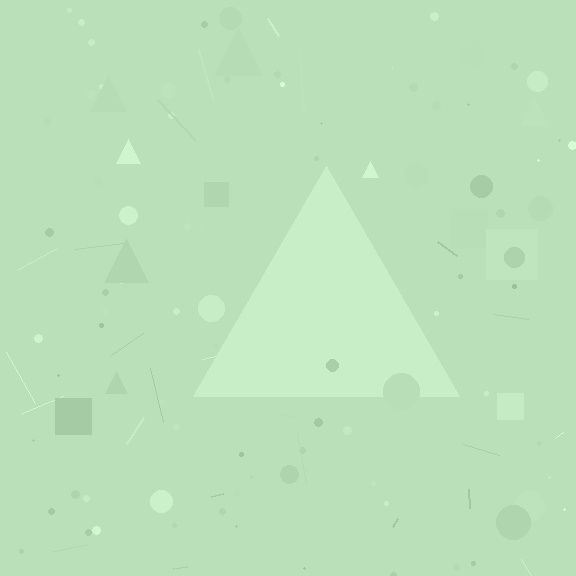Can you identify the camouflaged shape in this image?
The camouflaged shape is a triangle.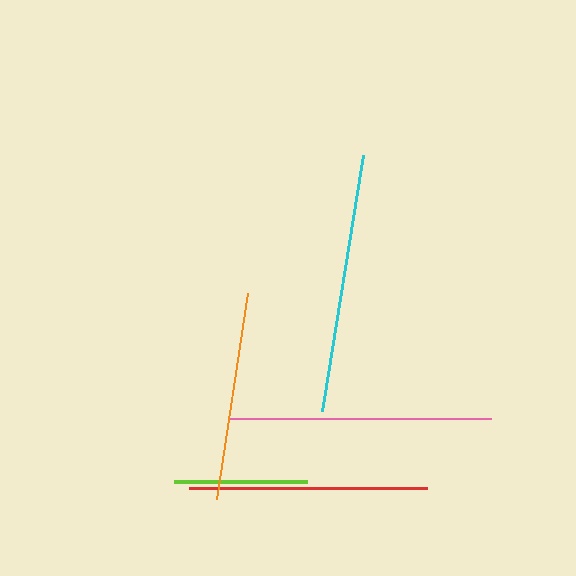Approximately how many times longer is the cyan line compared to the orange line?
The cyan line is approximately 1.2 times the length of the orange line.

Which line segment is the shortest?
The lime line is the shortest at approximately 133 pixels.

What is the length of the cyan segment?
The cyan segment is approximately 259 pixels long.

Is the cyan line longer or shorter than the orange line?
The cyan line is longer than the orange line.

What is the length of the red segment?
The red segment is approximately 238 pixels long.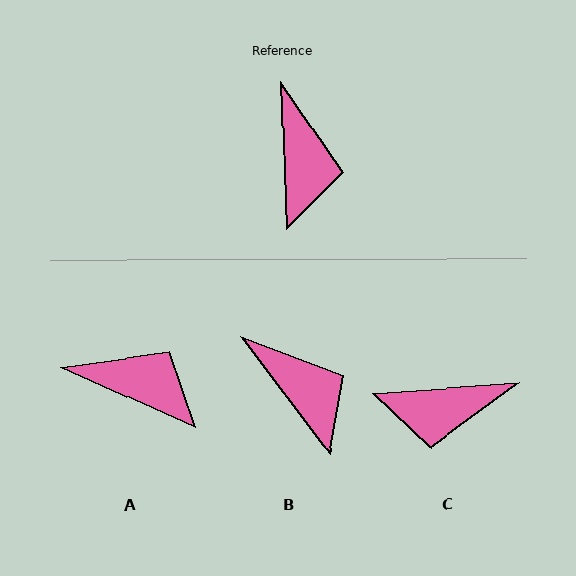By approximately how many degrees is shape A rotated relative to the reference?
Approximately 64 degrees counter-clockwise.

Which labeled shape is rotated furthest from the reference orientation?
C, about 88 degrees away.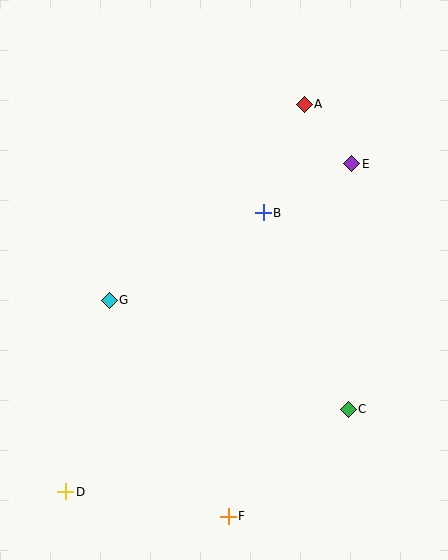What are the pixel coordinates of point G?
Point G is at (109, 300).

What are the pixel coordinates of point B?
Point B is at (263, 213).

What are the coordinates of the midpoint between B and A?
The midpoint between B and A is at (284, 158).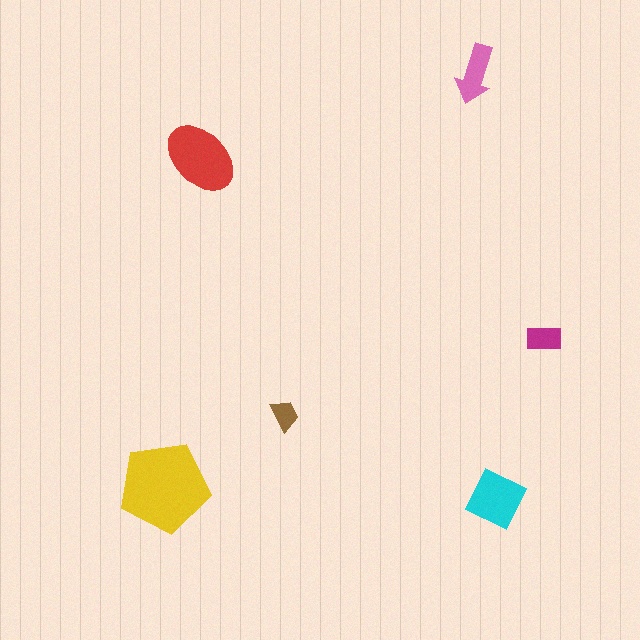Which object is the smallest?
The brown trapezoid.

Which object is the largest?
The yellow pentagon.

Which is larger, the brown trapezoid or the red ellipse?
The red ellipse.